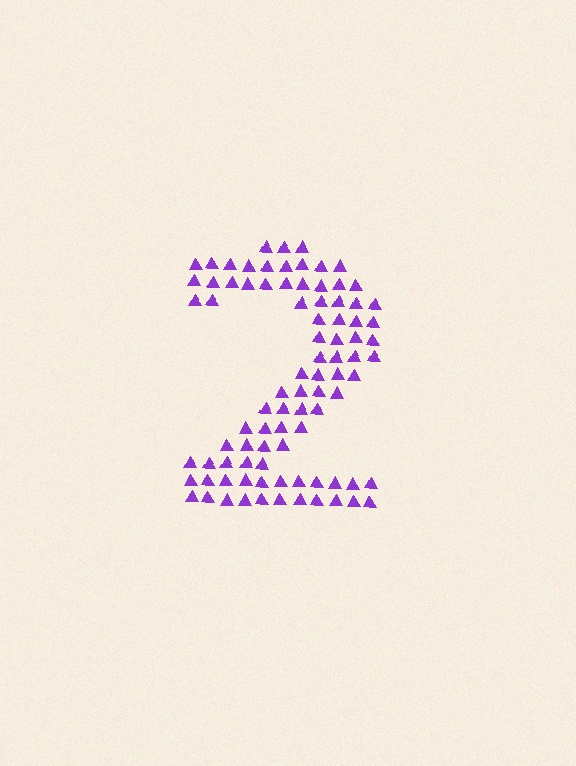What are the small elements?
The small elements are triangles.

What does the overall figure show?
The overall figure shows the digit 2.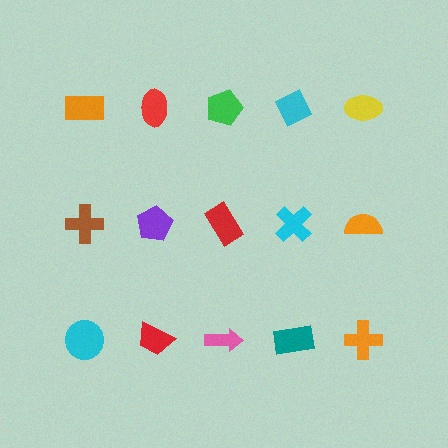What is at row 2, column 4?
A cyan cross.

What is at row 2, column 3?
A red rectangle.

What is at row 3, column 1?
A cyan circle.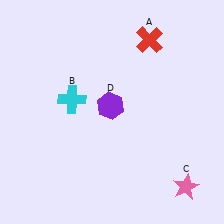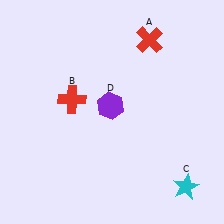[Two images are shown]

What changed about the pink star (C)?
In Image 1, C is pink. In Image 2, it changed to cyan.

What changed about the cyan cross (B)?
In Image 1, B is cyan. In Image 2, it changed to red.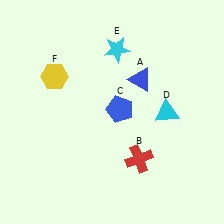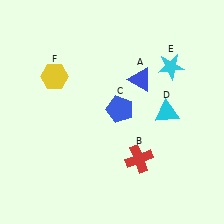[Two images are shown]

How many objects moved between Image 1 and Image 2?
1 object moved between the two images.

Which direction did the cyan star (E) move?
The cyan star (E) moved right.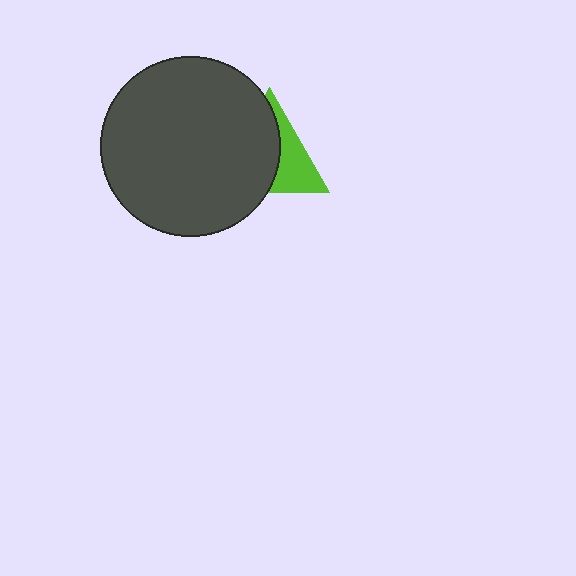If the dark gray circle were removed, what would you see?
You would see the complete lime triangle.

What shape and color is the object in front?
The object in front is a dark gray circle.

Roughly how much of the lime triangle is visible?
A small part of it is visible (roughly 40%).